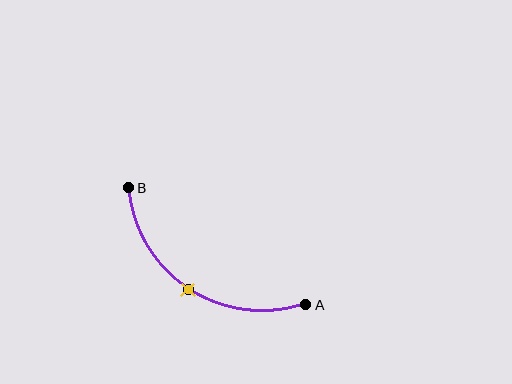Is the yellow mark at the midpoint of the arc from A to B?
Yes. The yellow mark lies on the arc at equal arc-length from both A and B — it is the arc midpoint.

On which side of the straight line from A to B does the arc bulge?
The arc bulges below the straight line connecting A and B.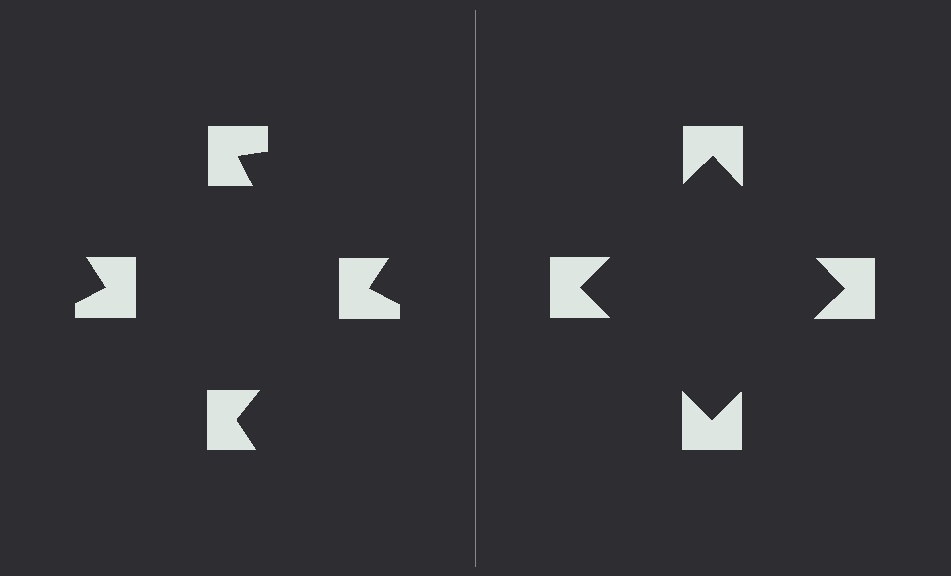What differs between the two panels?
The notched squares are positioned identically on both sides; only the wedge orientations differ. On the right they align to a square; on the left they are misaligned.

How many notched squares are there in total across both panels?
8 — 4 on each side.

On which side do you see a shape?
An illusory square appears on the right side. On the left side the wedge cuts are rotated, so no coherent shape forms.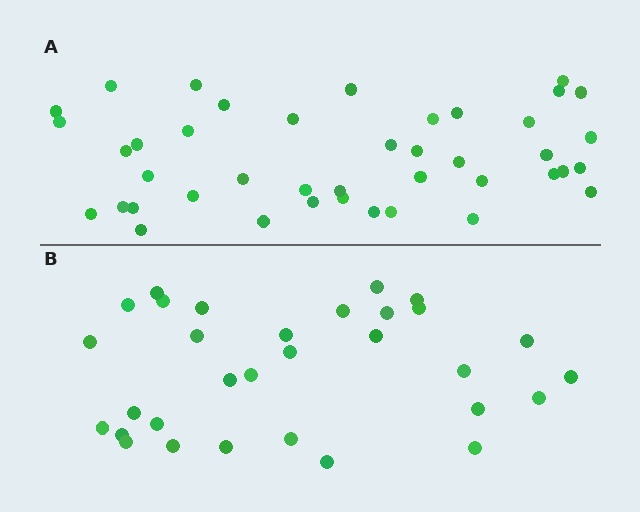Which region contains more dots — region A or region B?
Region A (the top region) has more dots.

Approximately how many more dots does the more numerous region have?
Region A has roughly 12 or so more dots than region B.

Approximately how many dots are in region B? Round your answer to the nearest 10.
About 30 dots. (The exact count is 31, which rounds to 30.)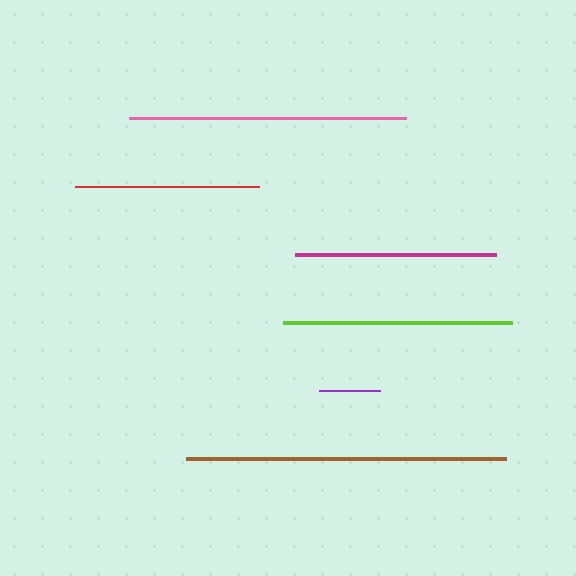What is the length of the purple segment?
The purple segment is approximately 61 pixels long.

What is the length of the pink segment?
The pink segment is approximately 277 pixels long.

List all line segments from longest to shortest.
From longest to shortest: brown, pink, lime, magenta, red, purple.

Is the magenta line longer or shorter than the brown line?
The brown line is longer than the magenta line.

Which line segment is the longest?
The brown line is the longest at approximately 320 pixels.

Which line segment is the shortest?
The purple line is the shortest at approximately 61 pixels.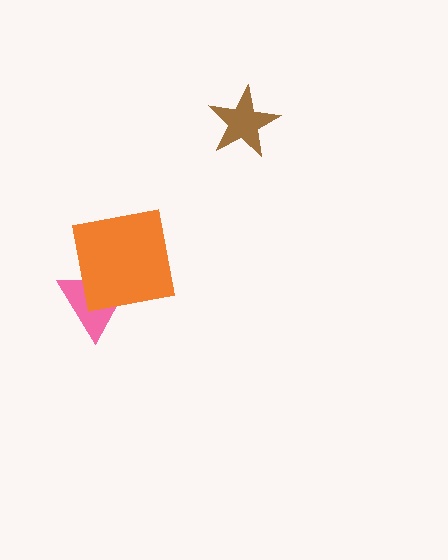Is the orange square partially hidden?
No, no other shape covers it.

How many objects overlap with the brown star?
0 objects overlap with the brown star.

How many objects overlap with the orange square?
1 object overlaps with the orange square.